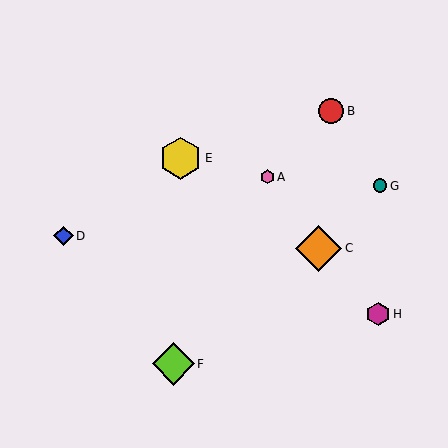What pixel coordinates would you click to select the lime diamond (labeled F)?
Click at (173, 364) to select the lime diamond F.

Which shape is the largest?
The orange diamond (labeled C) is the largest.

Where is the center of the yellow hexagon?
The center of the yellow hexagon is at (181, 158).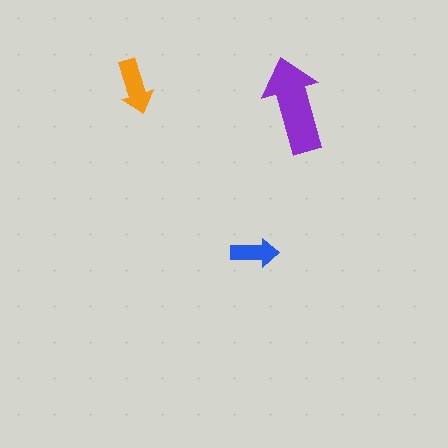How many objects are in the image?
There are 3 objects in the image.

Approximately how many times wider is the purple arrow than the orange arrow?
About 1.5 times wider.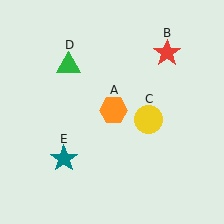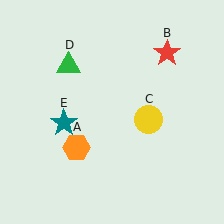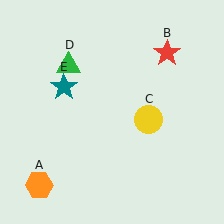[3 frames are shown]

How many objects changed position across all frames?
2 objects changed position: orange hexagon (object A), teal star (object E).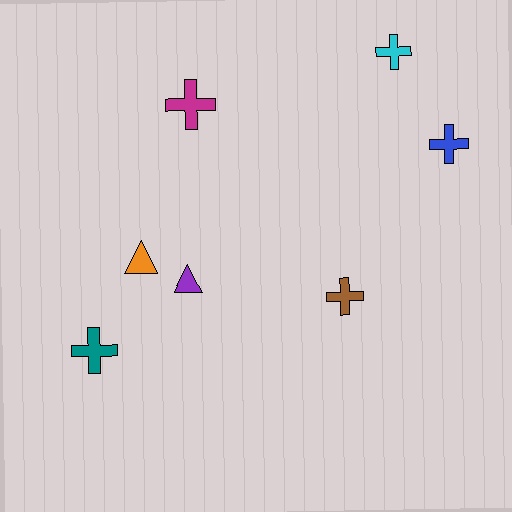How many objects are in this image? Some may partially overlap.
There are 7 objects.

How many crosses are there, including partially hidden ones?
There are 5 crosses.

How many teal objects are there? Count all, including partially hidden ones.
There is 1 teal object.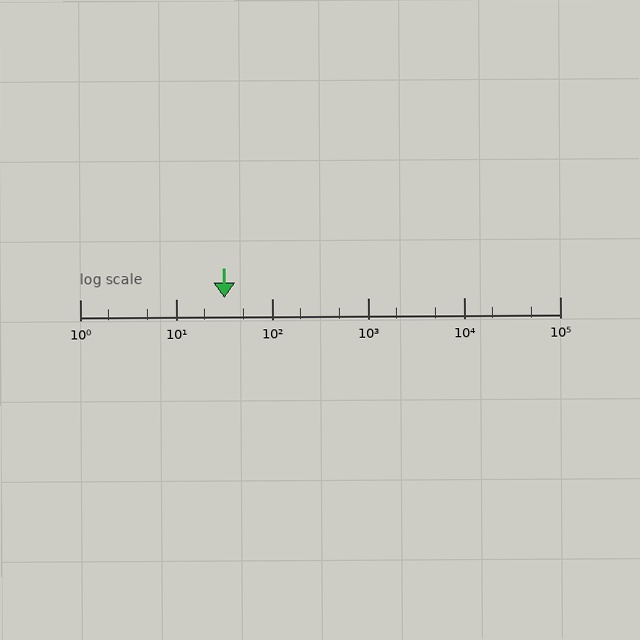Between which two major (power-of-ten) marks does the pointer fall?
The pointer is between 10 and 100.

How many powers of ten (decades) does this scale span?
The scale spans 5 decades, from 1 to 100000.